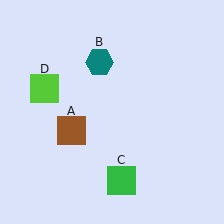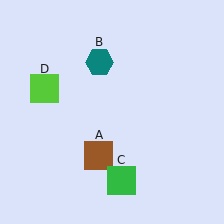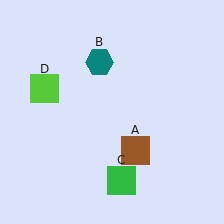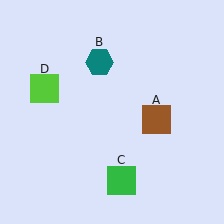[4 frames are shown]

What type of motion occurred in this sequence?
The brown square (object A) rotated counterclockwise around the center of the scene.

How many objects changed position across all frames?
1 object changed position: brown square (object A).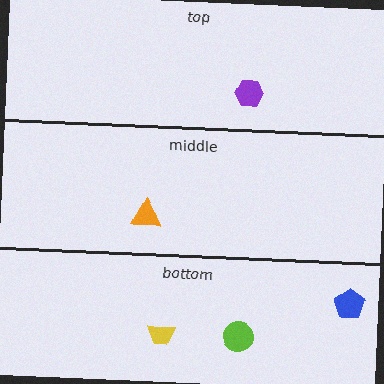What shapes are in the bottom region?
The blue pentagon, the lime circle, the yellow trapezoid.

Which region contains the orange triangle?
The middle region.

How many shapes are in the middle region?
1.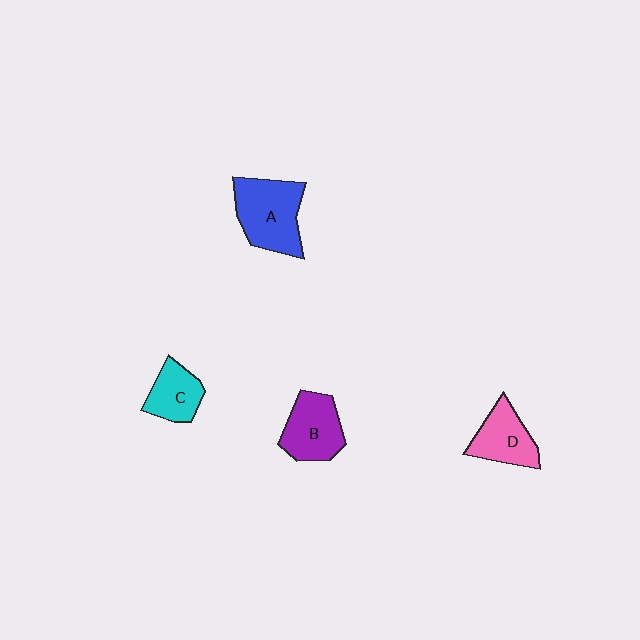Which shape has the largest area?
Shape A (blue).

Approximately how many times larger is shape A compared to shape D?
Approximately 1.4 times.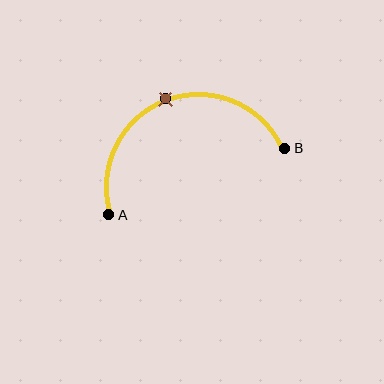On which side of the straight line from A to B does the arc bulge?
The arc bulges above the straight line connecting A and B.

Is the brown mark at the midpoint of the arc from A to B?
Yes. The brown mark lies on the arc at equal arc-length from both A and B — it is the arc midpoint.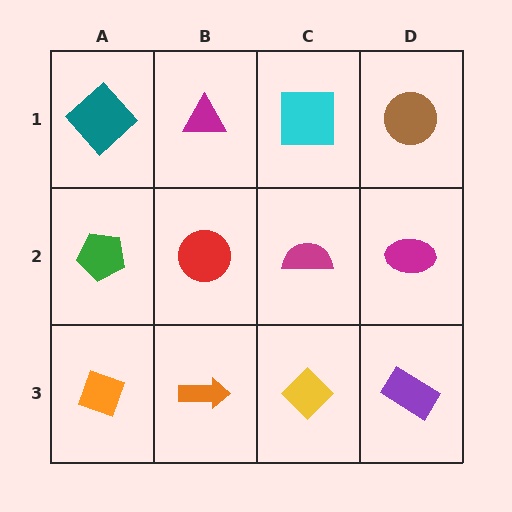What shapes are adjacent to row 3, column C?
A magenta semicircle (row 2, column C), an orange arrow (row 3, column B), a purple rectangle (row 3, column D).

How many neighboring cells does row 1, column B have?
3.